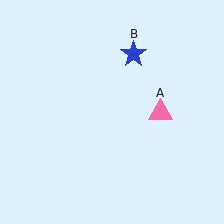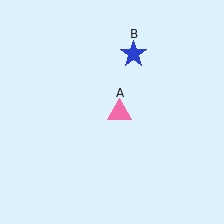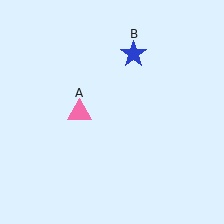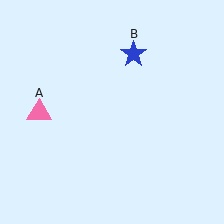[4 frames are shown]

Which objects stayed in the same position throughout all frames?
Blue star (object B) remained stationary.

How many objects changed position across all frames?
1 object changed position: pink triangle (object A).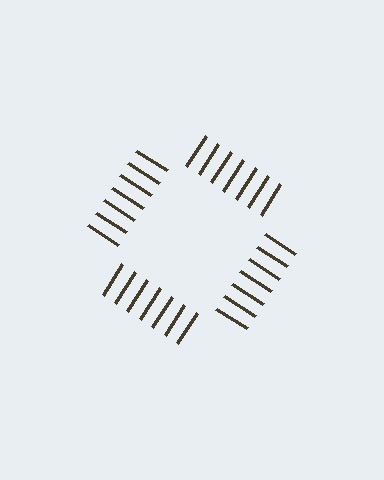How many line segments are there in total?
28 — 7 along each of the 4 edges.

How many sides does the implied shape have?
4 sides — the line-ends trace a square.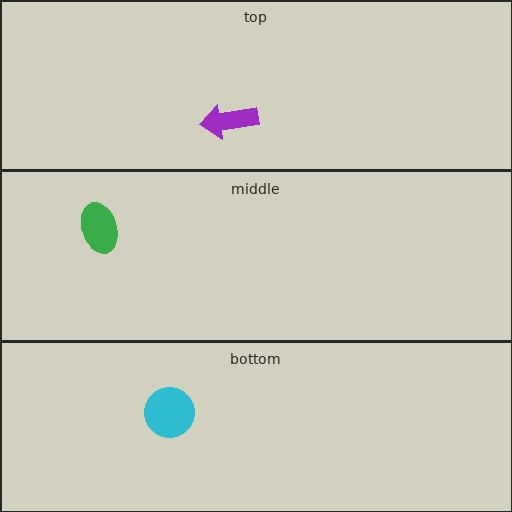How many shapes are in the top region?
1.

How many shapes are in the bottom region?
1.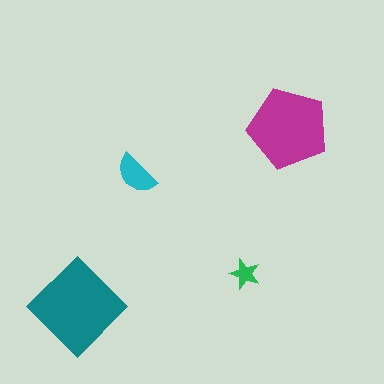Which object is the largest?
The teal diamond.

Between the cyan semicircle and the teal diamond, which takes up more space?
The teal diamond.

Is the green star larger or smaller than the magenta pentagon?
Smaller.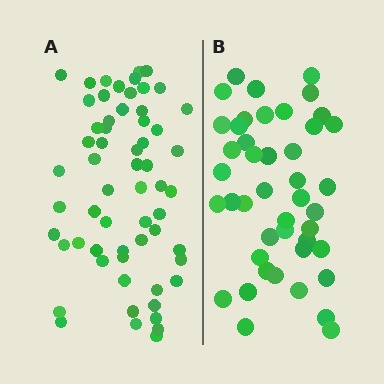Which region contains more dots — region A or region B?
Region A (the left region) has more dots.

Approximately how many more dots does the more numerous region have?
Region A has approximately 15 more dots than region B.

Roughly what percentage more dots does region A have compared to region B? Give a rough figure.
About 35% more.